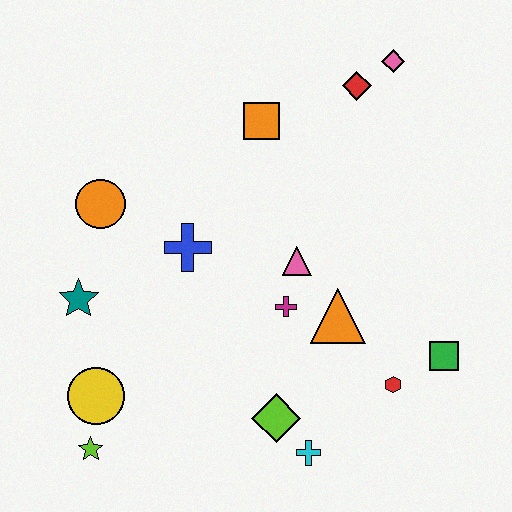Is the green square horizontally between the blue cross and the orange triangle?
No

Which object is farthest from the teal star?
The pink diamond is farthest from the teal star.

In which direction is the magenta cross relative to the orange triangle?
The magenta cross is to the left of the orange triangle.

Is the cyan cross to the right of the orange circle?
Yes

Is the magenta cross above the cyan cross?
Yes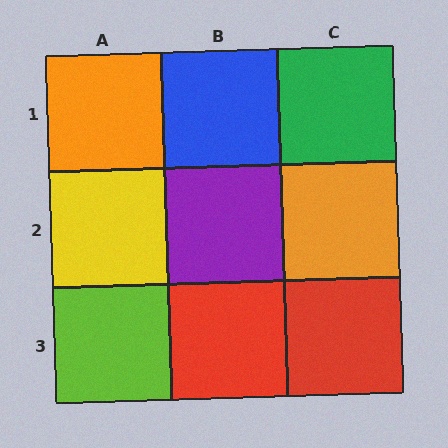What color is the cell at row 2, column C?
Orange.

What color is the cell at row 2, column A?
Yellow.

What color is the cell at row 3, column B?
Red.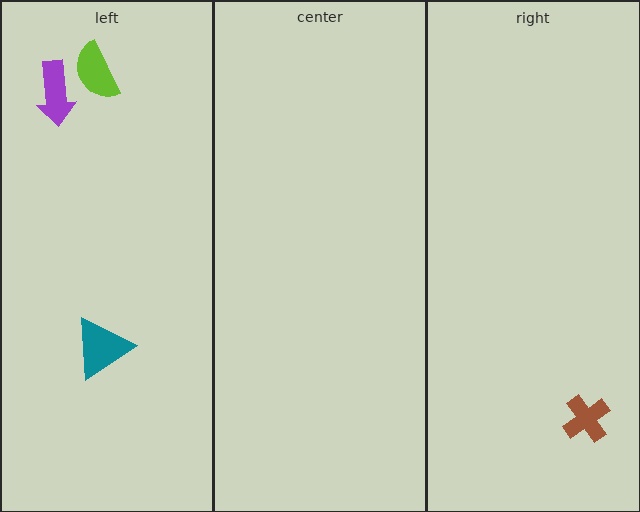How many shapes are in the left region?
3.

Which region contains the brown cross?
The right region.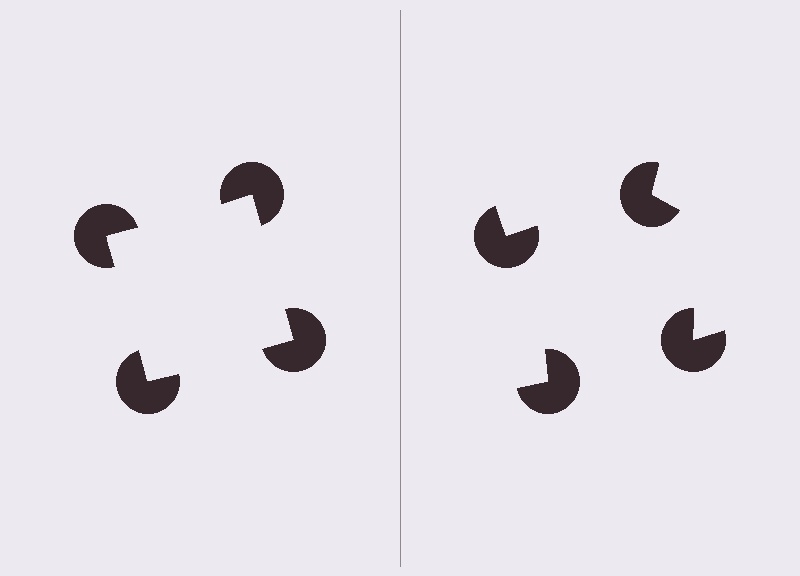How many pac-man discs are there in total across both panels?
8 — 4 on each side.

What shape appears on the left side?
An illusory square.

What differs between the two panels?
The pac-man discs are positioned identically on both sides; only the wedge orientations differ. On the left they align to a square; on the right they are misaligned.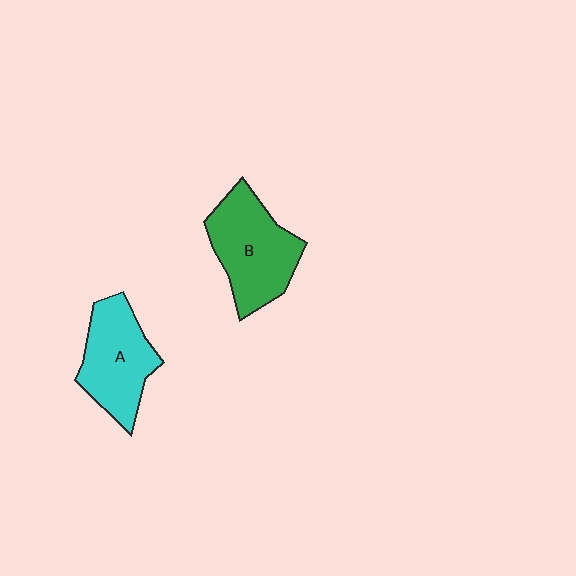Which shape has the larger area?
Shape B (green).